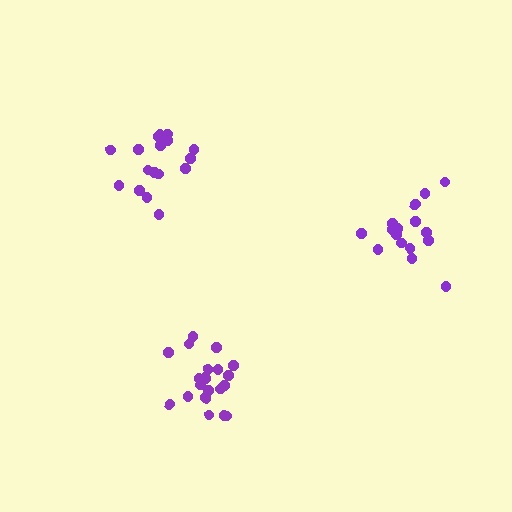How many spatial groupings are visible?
There are 3 spatial groupings.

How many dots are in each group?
Group 1: 20 dots, Group 2: 17 dots, Group 3: 18 dots (55 total).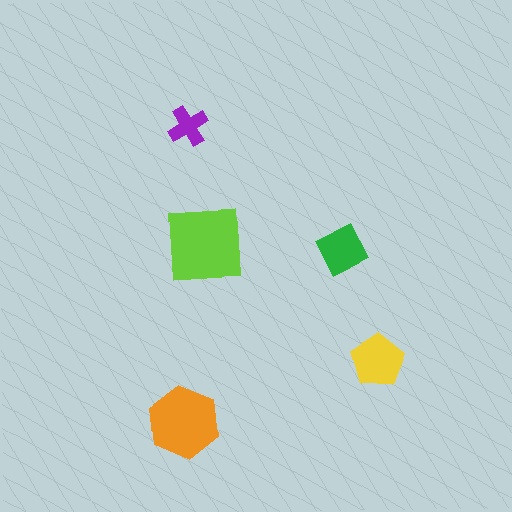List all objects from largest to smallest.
The lime square, the orange hexagon, the yellow pentagon, the green square, the purple cross.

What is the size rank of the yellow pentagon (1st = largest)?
3rd.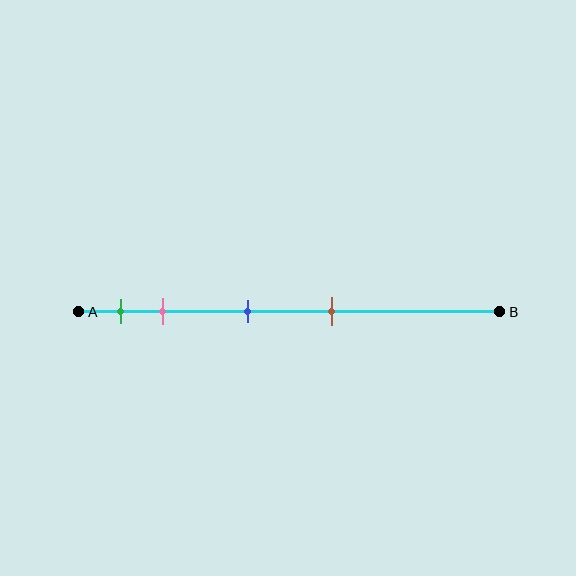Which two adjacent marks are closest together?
The green and pink marks are the closest adjacent pair.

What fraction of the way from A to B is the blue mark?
The blue mark is approximately 40% (0.4) of the way from A to B.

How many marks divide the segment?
There are 4 marks dividing the segment.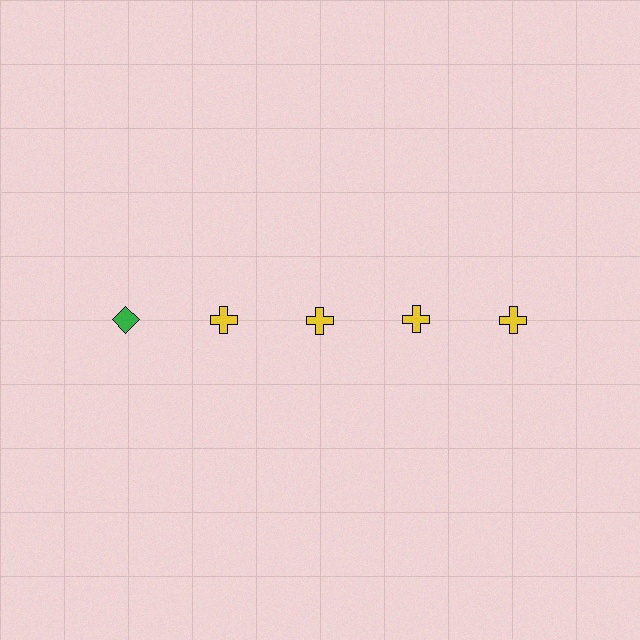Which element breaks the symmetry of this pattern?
The green diamond in the top row, leftmost column breaks the symmetry. All other shapes are yellow crosses.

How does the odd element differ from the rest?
It differs in both color (green instead of yellow) and shape (diamond instead of cross).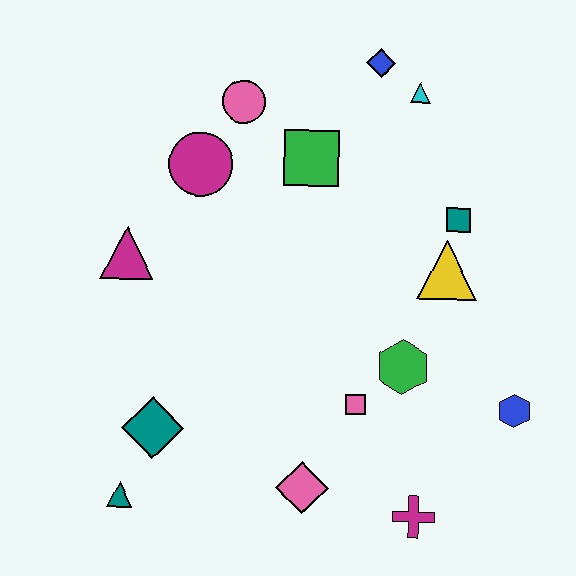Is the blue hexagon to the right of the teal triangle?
Yes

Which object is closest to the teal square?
The yellow triangle is closest to the teal square.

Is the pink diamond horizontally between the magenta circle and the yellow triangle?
Yes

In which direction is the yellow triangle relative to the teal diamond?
The yellow triangle is to the right of the teal diamond.